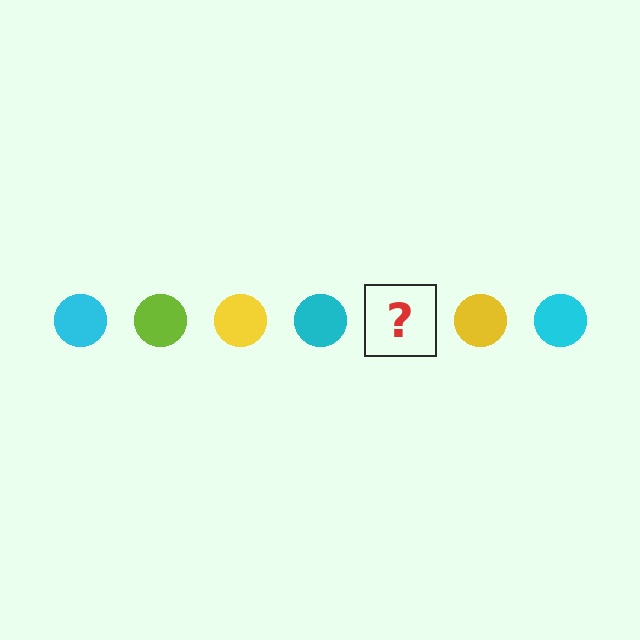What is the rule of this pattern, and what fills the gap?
The rule is that the pattern cycles through cyan, lime, yellow circles. The gap should be filled with a lime circle.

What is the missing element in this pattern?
The missing element is a lime circle.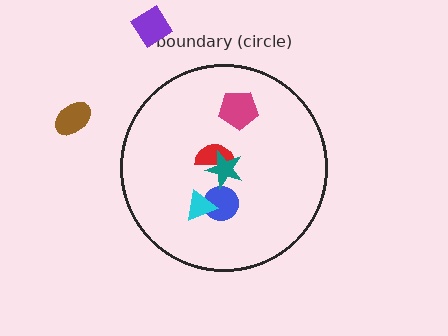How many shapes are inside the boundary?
5 inside, 2 outside.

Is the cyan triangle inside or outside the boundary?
Inside.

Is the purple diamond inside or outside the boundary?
Outside.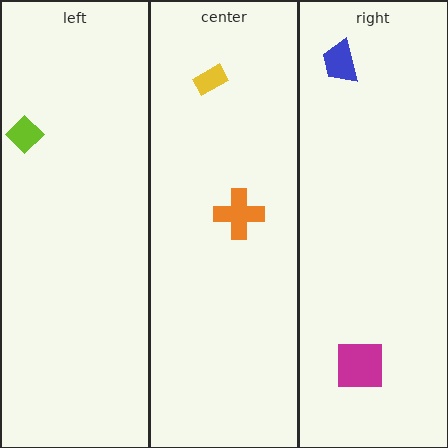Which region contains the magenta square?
The right region.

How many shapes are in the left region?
1.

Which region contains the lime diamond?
The left region.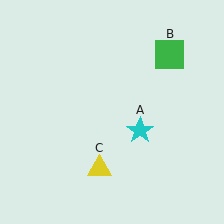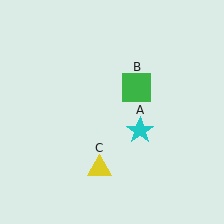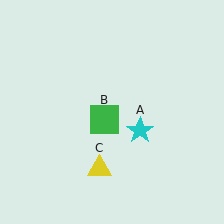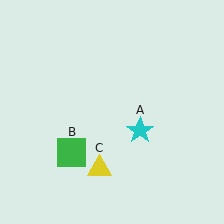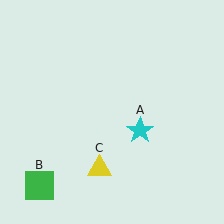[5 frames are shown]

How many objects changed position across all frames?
1 object changed position: green square (object B).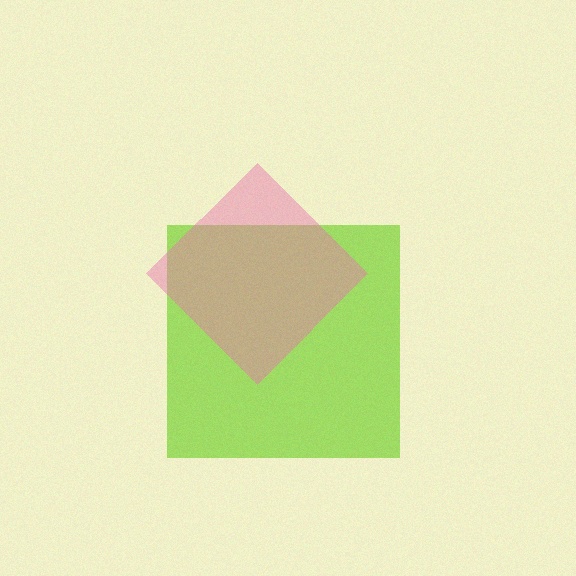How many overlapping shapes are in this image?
There are 2 overlapping shapes in the image.